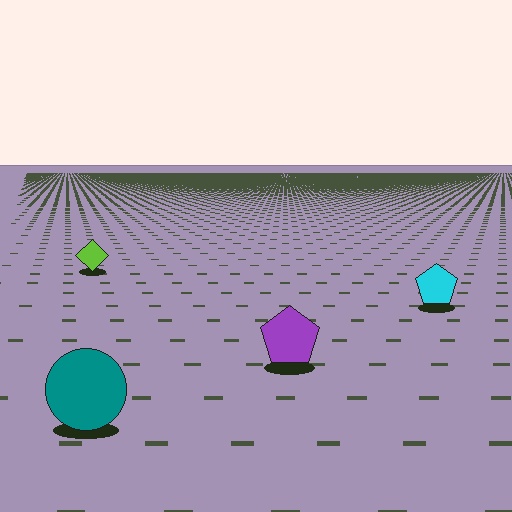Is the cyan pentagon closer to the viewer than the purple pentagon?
No. The purple pentagon is closer — you can tell from the texture gradient: the ground texture is coarser near it.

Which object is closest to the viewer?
The teal circle is closest. The texture marks near it are larger and more spread out.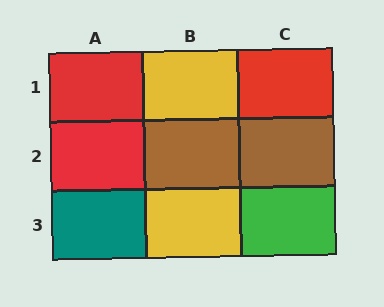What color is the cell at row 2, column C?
Brown.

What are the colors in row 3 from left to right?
Teal, yellow, green.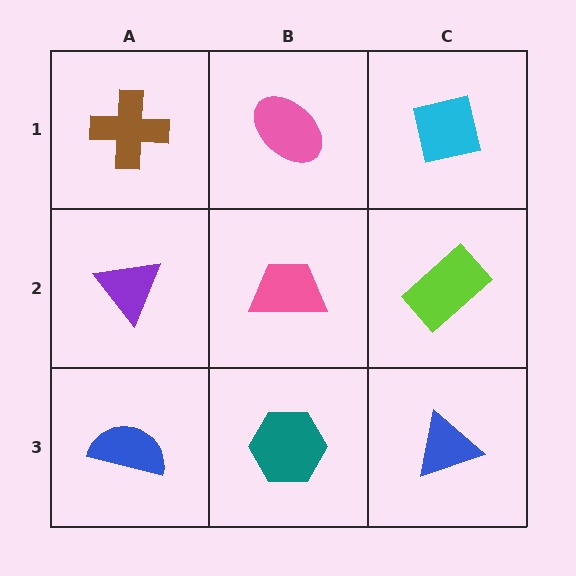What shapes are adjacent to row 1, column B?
A pink trapezoid (row 2, column B), a brown cross (row 1, column A), a cyan square (row 1, column C).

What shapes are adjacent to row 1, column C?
A lime rectangle (row 2, column C), a pink ellipse (row 1, column B).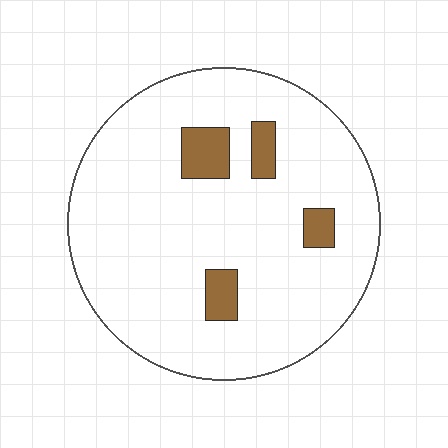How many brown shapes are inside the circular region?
4.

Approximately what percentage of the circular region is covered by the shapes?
Approximately 10%.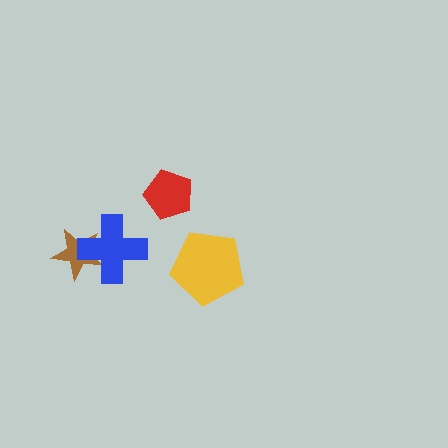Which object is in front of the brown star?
The blue cross is in front of the brown star.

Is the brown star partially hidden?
Yes, it is partially covered by another shape.